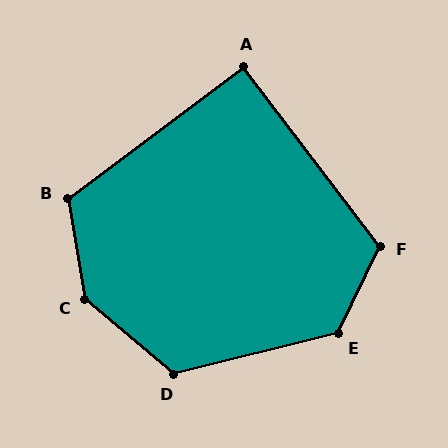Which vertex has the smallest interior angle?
A, at approximately 91 degrees.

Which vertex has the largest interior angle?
C, at approximately 140 degrees.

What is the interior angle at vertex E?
Approximately 130 degrees (obtuse).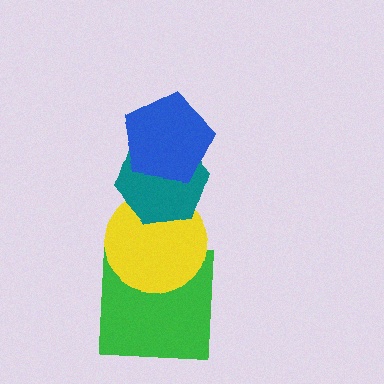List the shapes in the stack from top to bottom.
From top to bottom: the blue pentagon, the teal hexagon, the yellow circle, the green square.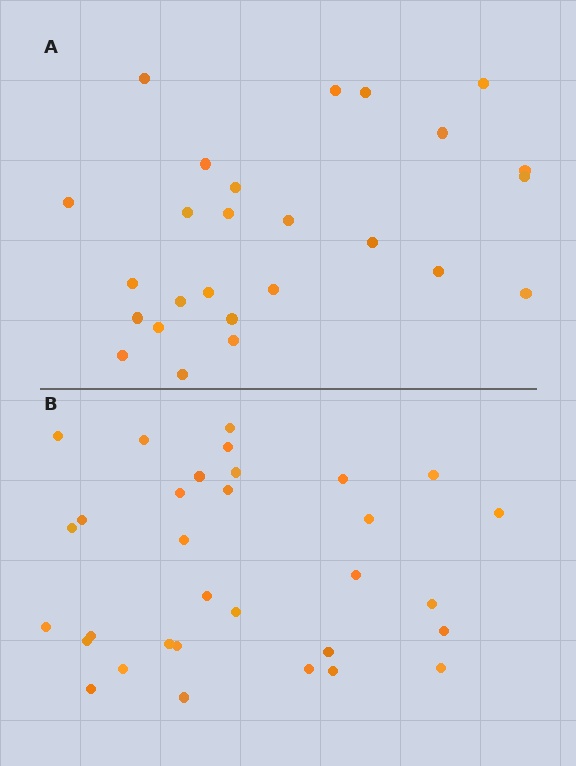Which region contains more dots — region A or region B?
Region B (the bottom region) has more dots.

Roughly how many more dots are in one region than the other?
Region B has about 6 more dots than region A.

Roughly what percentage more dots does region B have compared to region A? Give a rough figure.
About 25% more.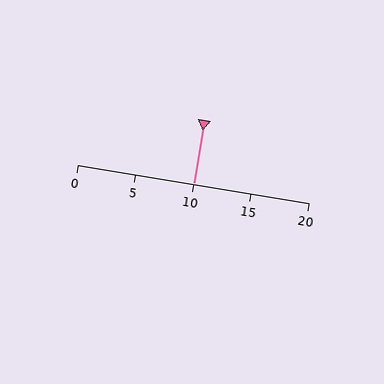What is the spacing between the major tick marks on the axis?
The major ticks are spaced 5 apart.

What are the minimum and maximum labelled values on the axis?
The axis runs from 0 to 20.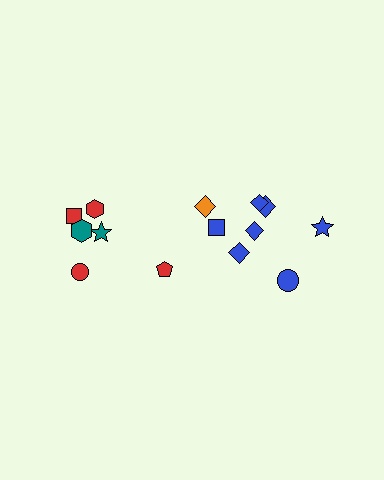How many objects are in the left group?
There are 6 objects.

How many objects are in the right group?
There are 8 objects.